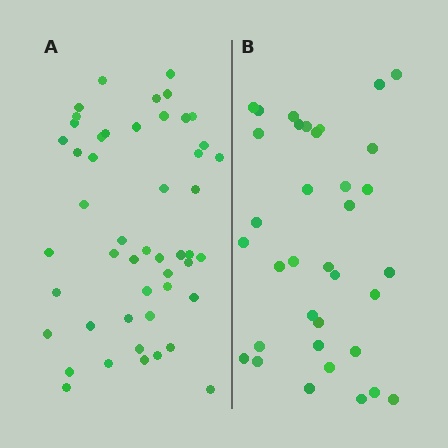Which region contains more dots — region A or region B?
Region A (the left region) has more dots.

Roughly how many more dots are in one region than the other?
Region A has approximately 15 more dots than region B.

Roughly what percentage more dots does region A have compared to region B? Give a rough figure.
About 40% more.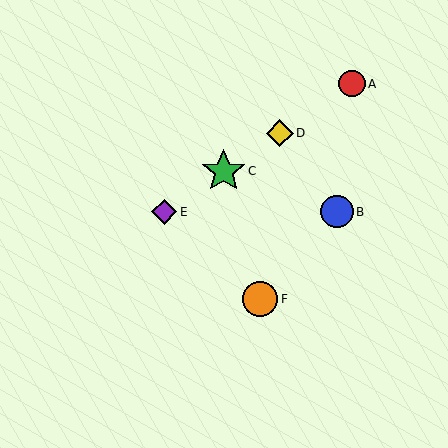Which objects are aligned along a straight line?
Objects A, C, D, E are aligned along a straight line.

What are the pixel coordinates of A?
Object A is at (352, 84).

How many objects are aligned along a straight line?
4 objects (A, C, D, E) are aligned along a straight line.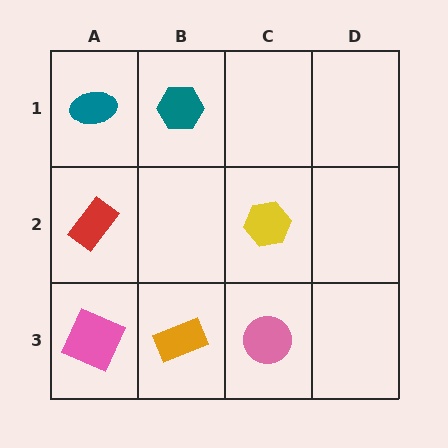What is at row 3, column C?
A pink circle.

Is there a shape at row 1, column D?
No, that cell is empty.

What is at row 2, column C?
A yellow hexagon.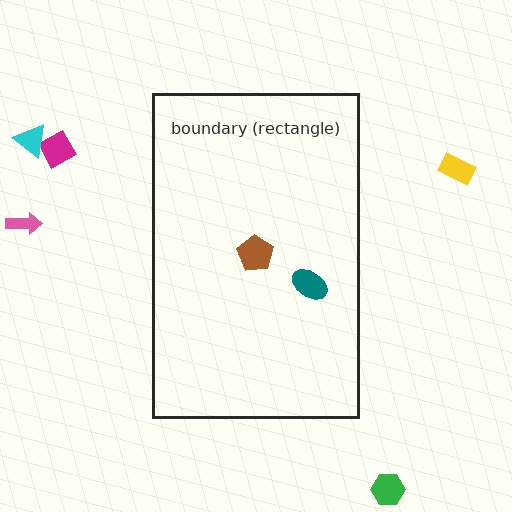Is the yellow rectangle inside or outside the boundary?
Outside.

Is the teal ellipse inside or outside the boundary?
Inside.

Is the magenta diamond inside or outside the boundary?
Outside.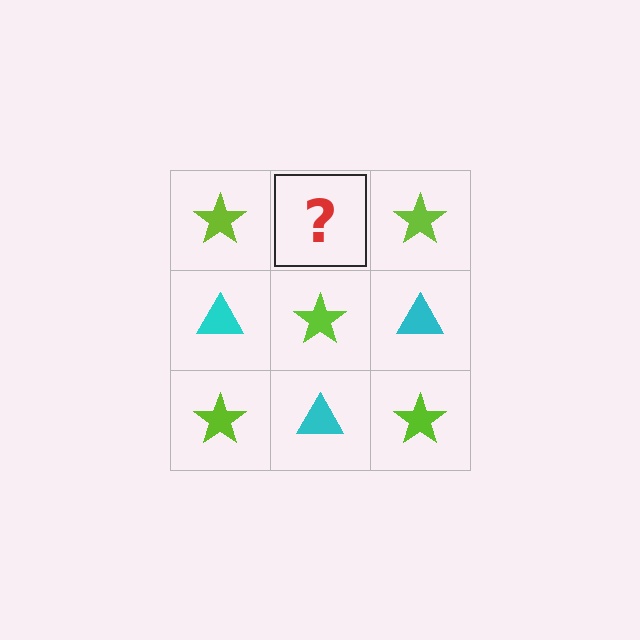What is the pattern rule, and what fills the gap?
The rule is that it alternates lime star and cyan triangle in a checkerboard pattern. The gap should be filled with a cyan triangle.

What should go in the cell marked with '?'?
The missing cell should contain a cyan triangle.